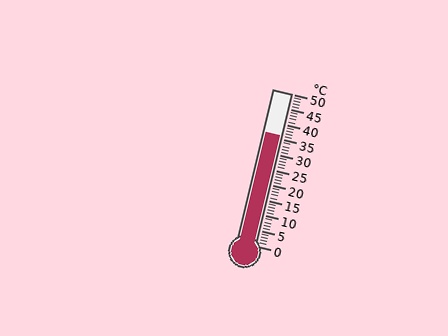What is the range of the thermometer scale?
The thermometer scale ranges from 0°C to 50°C.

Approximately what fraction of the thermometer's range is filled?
The thermometer is filled to approximately 70% of its range.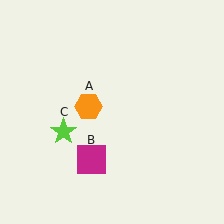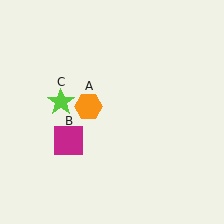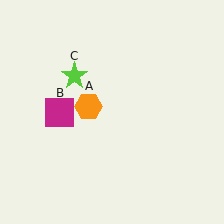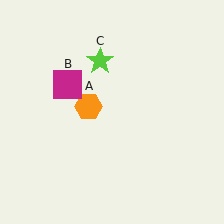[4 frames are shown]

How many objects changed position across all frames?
2 objects changed position: magenta square (object B), lime star (object C).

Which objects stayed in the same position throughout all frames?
Orange hexagon (object A) remained stationary.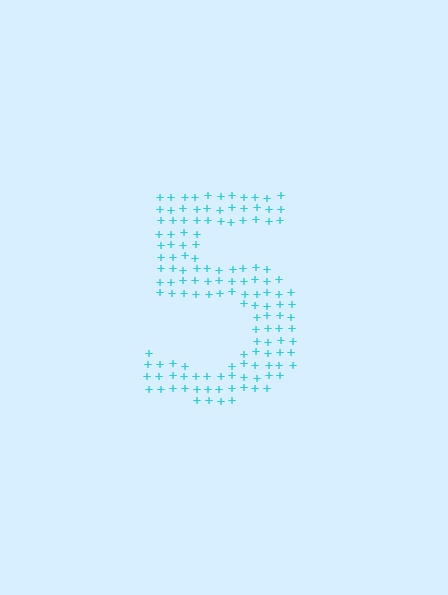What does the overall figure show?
The overall figure shows the digit 5.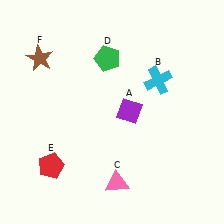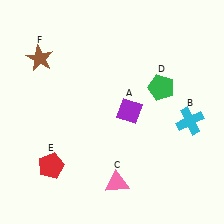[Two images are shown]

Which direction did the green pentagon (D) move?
The green pentagon (D) moved right.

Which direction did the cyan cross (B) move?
The cyan cross (B) moved down.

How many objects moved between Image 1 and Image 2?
2 objects moved between the two images.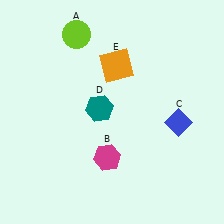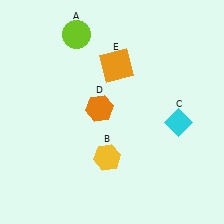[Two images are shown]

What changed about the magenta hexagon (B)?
In Image 1, B is magenta. In Image 2, it changed to yellow.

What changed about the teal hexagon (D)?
In Image 1, D is teal. In Image 2, it changed to orange.